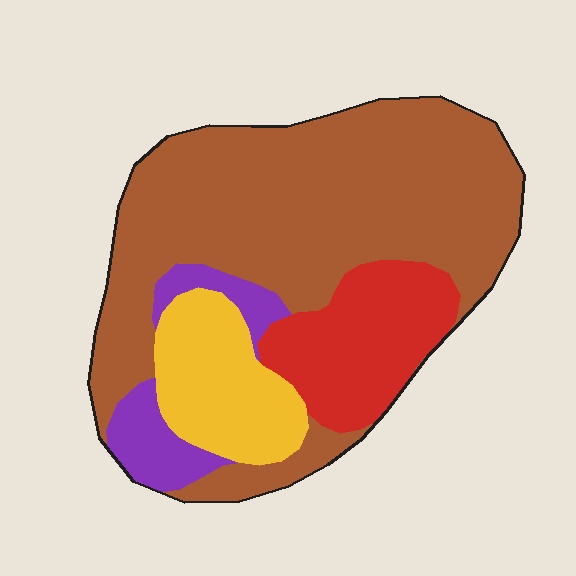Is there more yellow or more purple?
Yellow.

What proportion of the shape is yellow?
Yellow takes up about one eighth (1/8) of the shape.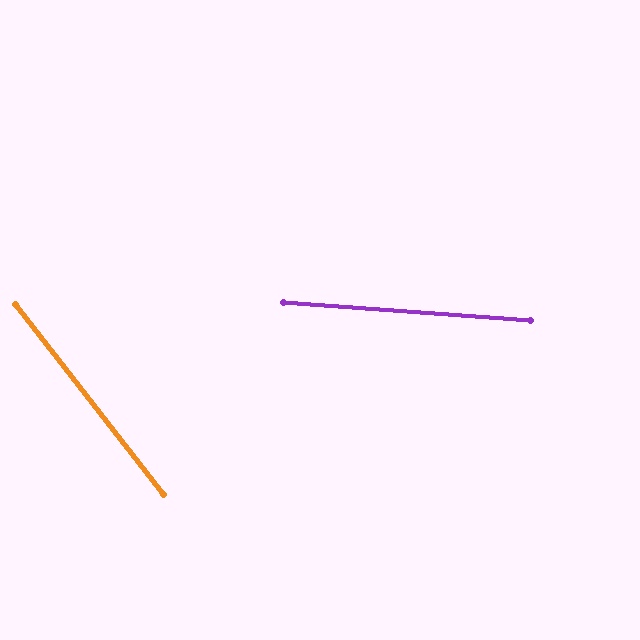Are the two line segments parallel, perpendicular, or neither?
Neither parallel nor perpendicular — they differ by about 48°.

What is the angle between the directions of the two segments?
Approximately 48 degrees.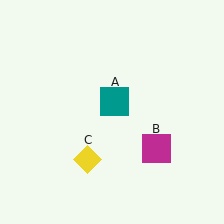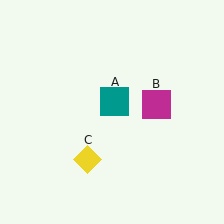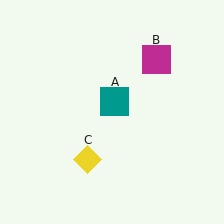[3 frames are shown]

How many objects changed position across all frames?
1 object changed position: magenta square (object B).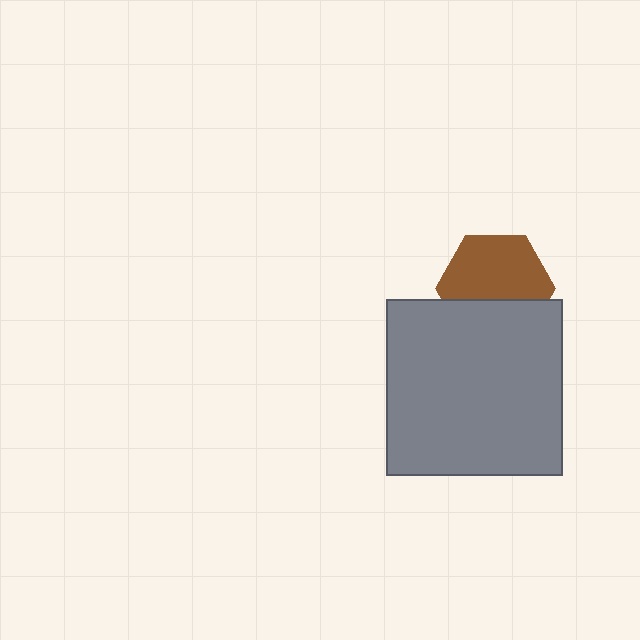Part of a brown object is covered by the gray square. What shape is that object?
It is a hexagon.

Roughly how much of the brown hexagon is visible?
About half of it is visible (roughly 63%).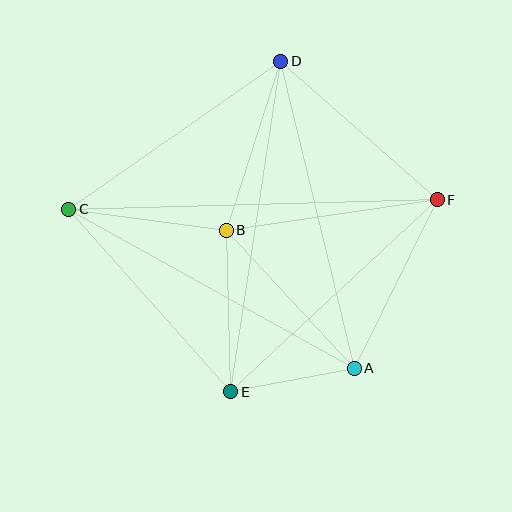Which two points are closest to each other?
Points A and E are closest to each other.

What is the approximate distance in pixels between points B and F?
The distance between B and F is approximately 213 pixels.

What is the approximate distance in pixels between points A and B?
The distance between A and B is approximately 188 pixels.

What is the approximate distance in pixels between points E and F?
The distance between E and F is approximately 282 pixels.